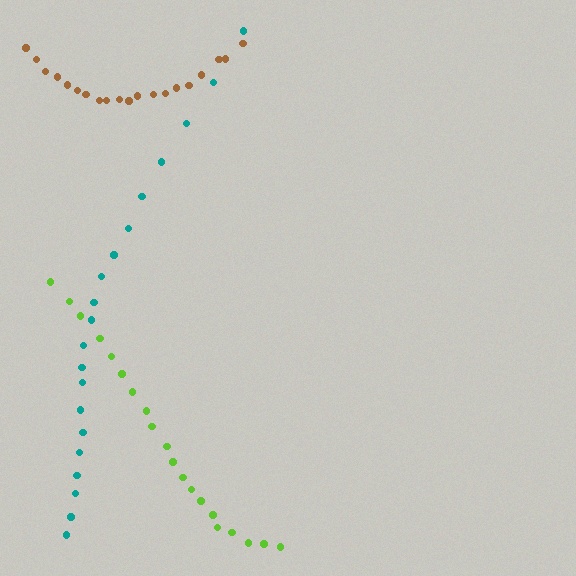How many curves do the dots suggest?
There are 3 distinct paths.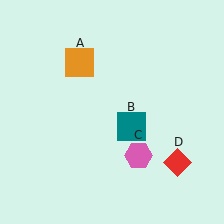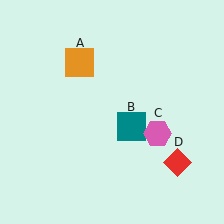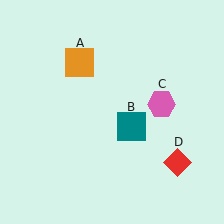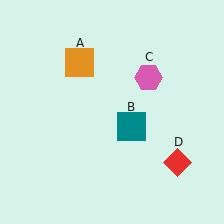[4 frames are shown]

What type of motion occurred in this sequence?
The pink hexagon (object C) rotated counterclockwise around the center of the scene.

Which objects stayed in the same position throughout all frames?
Orange square (object A) and teal square (object B) and red diamond (object D) remained stationary.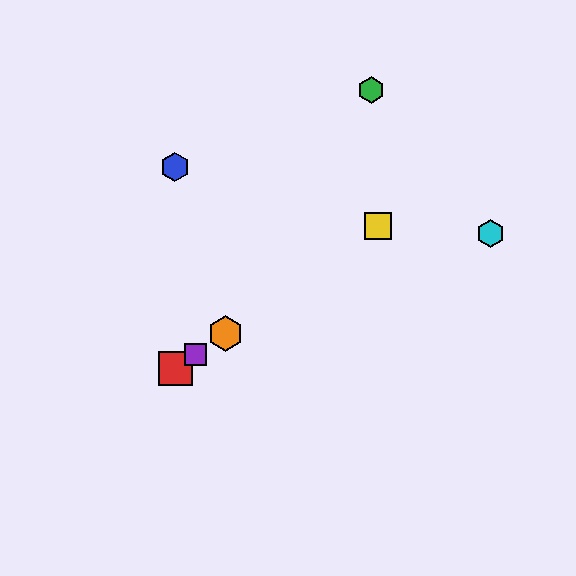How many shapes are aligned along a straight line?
4 shapes (the red square, the yellow square, the purple square, the orange hexagon) are aligned along a straight line.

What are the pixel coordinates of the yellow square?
The yellow square is at (378, 226).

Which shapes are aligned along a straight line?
The red square, the yellow square, the purple square, the orange hexagon are aligned along a straight line.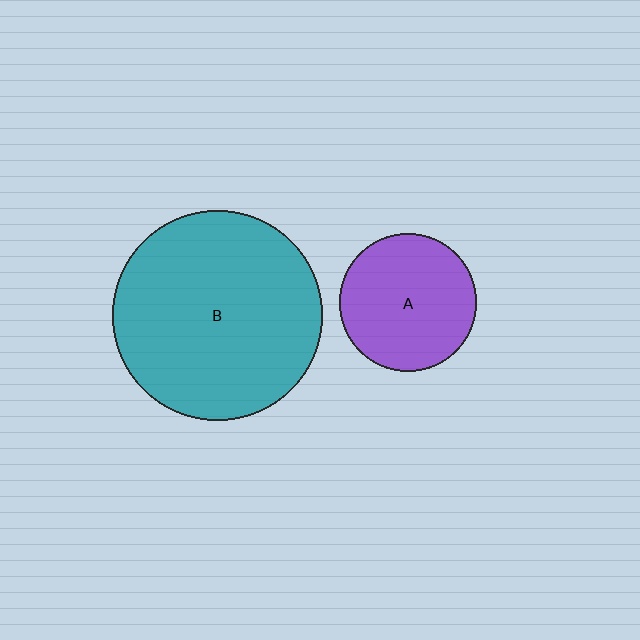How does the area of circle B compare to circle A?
Approximately 2.3 times.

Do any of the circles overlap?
No, none of the circles overlap.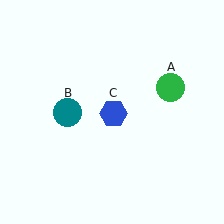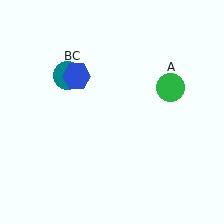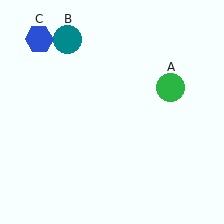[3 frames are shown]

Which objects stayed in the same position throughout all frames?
Green circle (object A) remained stationary.